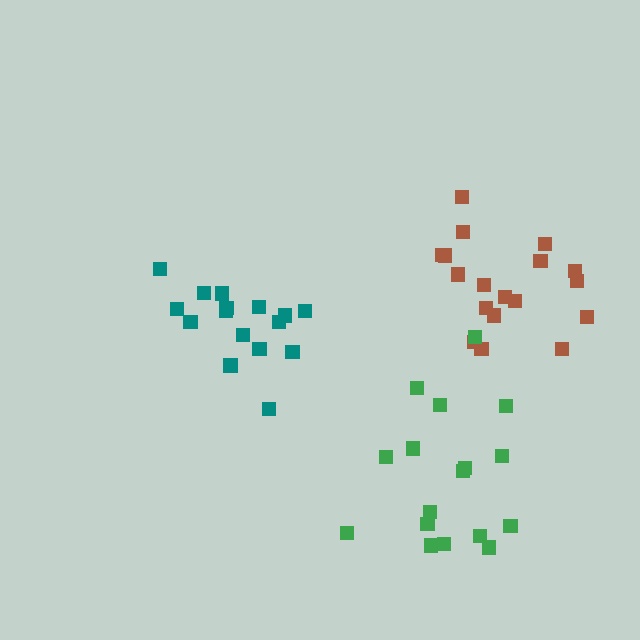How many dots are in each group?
Group 1: 16 dots, Group 2: 18 dots, Group 3: 17 dots (51 total).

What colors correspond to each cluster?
The clusters are colored: teal, brown, green.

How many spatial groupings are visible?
There are 3 spatial groupings.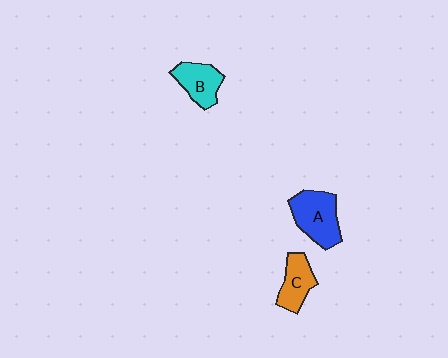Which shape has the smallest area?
Shape C (orange).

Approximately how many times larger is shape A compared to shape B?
Approximately 1.4 times.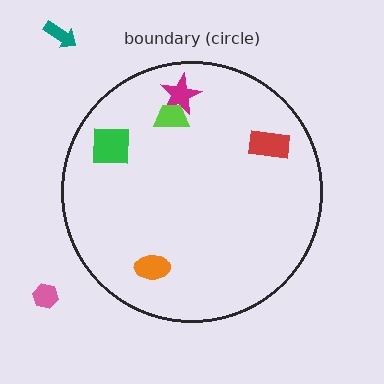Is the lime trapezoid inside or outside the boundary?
Inside.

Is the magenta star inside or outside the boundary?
Inside.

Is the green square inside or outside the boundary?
Inside.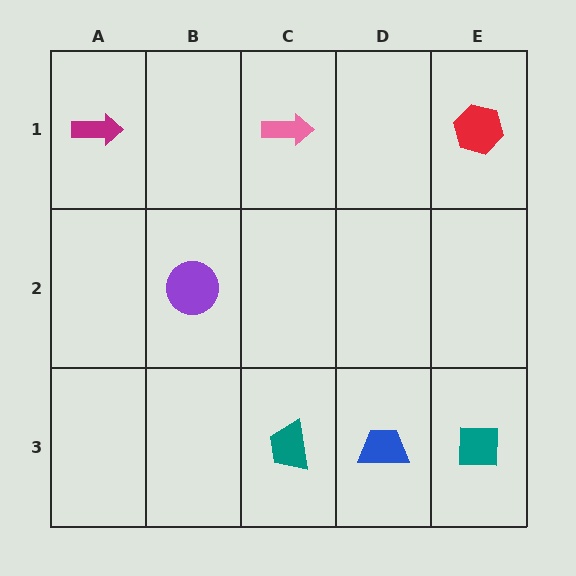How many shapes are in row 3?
3 shapes.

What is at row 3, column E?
A teal square.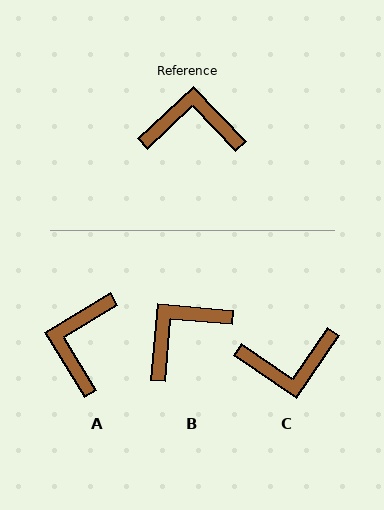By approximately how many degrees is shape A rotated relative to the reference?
Approximately 78 degrees counter-clockwise.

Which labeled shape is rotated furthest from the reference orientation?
C, about 168 degrees away.